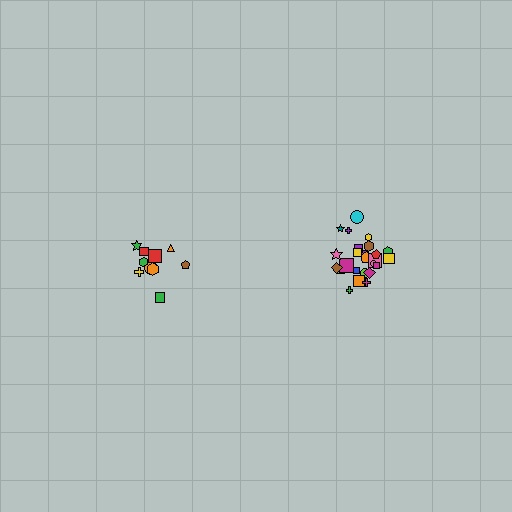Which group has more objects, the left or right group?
The right group.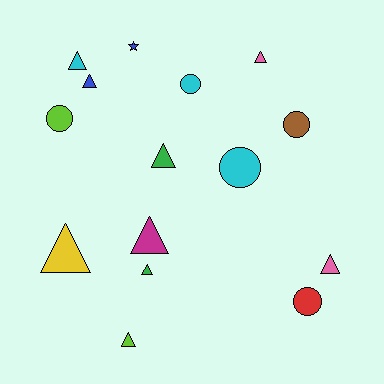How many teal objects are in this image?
There are no teal objects.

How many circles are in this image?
There are 5 circles.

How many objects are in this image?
There are 15 objects.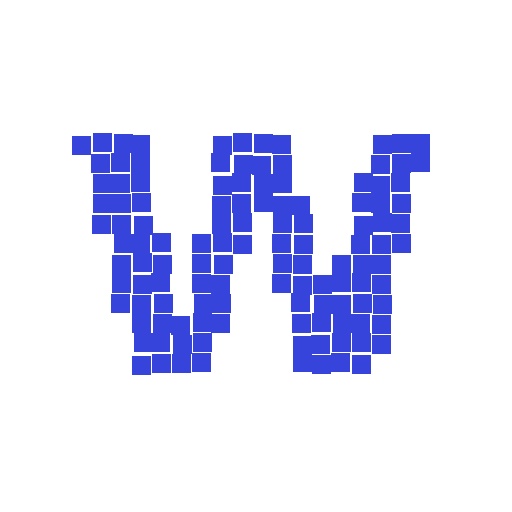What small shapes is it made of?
It is made of small squares.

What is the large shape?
The large shape is the letter W.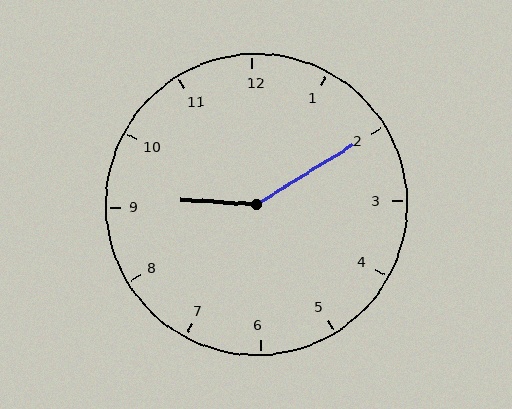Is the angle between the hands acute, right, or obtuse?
It is obtuse.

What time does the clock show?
9:10.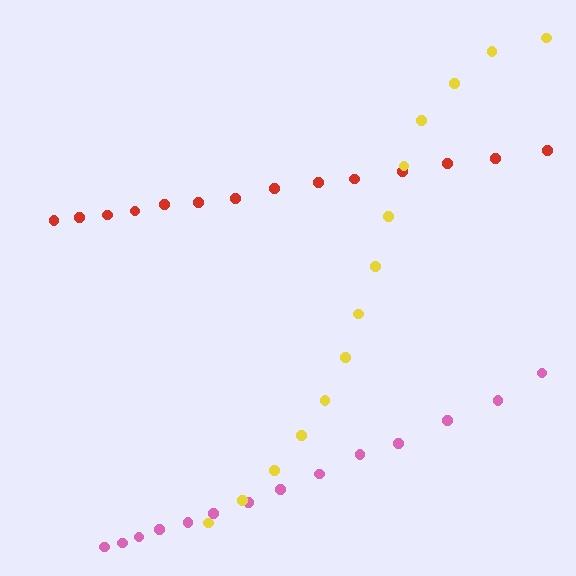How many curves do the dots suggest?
There are 3 distinct paths.